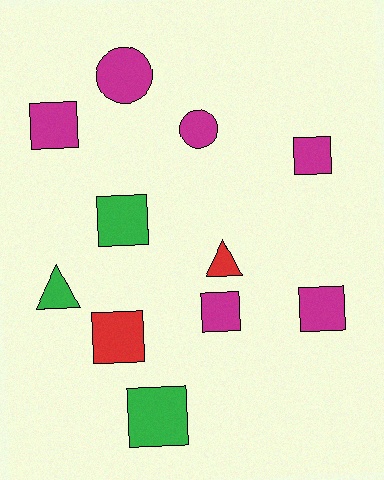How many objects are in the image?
There are 11 objects.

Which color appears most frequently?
Magenta, with 6 objects.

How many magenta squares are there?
There are 4 magenta squares.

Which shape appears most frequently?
Square, with 7 objects.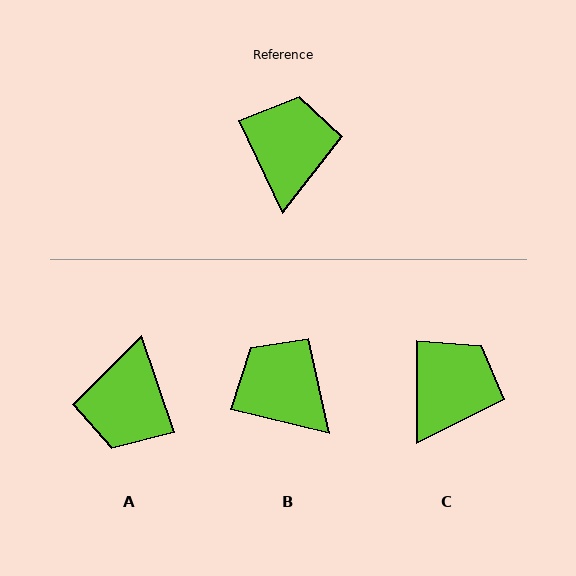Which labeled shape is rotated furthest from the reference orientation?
A, about 173 degrees away.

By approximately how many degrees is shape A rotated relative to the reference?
Approximately 173 degrees counter-clockwise.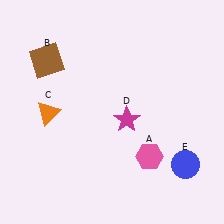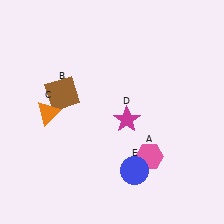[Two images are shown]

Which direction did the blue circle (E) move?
The blue circle (E) moved left.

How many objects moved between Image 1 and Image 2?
2 objects moved between the two images.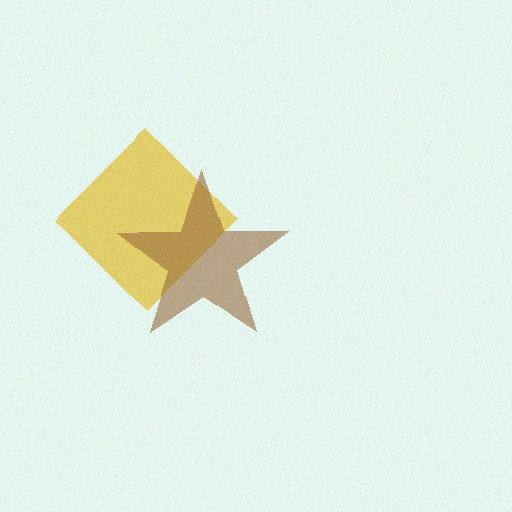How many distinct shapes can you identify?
There are 2 distinct shapes: a yellow diamond, a brown star.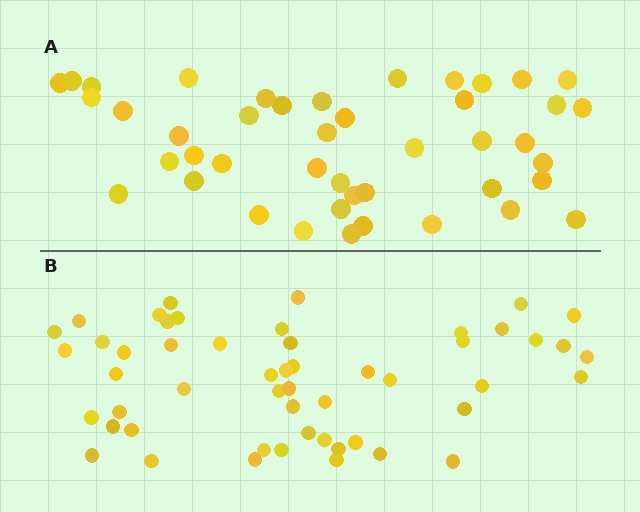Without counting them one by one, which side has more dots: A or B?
Region B (the bottom region) has more dots.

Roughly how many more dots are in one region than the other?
Region B has roughly 8 or so more dots than region A.